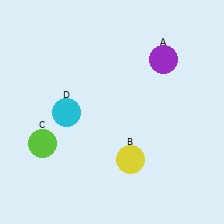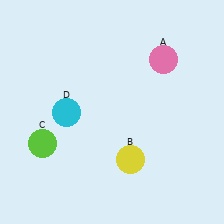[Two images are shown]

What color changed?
The circle (A) changed from purple in Image 1 to pink in Image 2.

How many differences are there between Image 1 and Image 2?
There is 1 difference between the two images.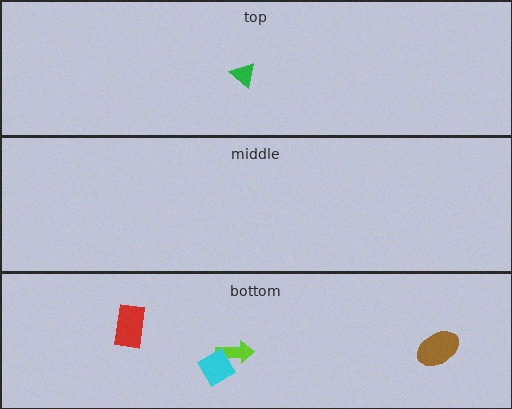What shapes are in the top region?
The green triangle.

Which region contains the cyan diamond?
The bottom region.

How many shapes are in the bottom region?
4.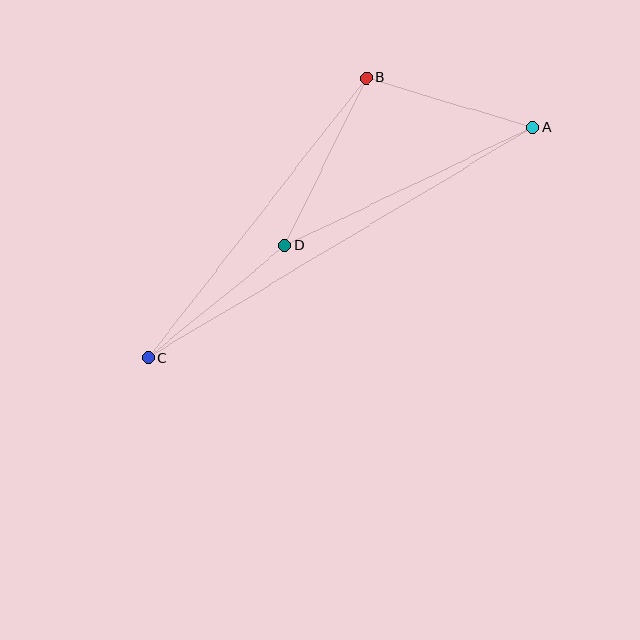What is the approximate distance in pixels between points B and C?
The distance between B and C is approximately 354 pixels.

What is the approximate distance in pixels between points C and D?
The distance between C and D is approximately 176 pixels.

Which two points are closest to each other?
Points A and B are closest to each other.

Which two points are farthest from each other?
Points A and C are farthest from each other.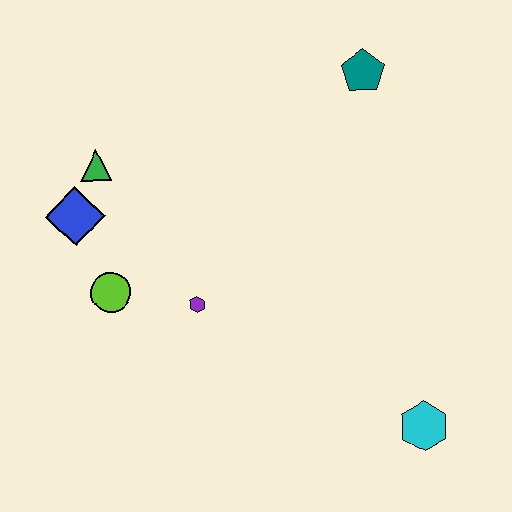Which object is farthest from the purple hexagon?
The teal pentagon is farthest from the purple hexagon.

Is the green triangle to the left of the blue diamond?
No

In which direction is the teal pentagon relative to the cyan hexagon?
The teal pentagon is above the cyan hexagon.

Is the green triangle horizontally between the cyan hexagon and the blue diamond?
Yes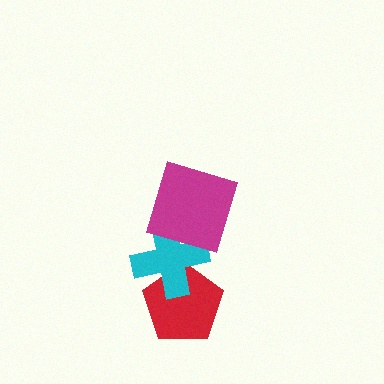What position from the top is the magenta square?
The magenta square is 1st from the top.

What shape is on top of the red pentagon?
The cyan cross is on top of the red pentagon.